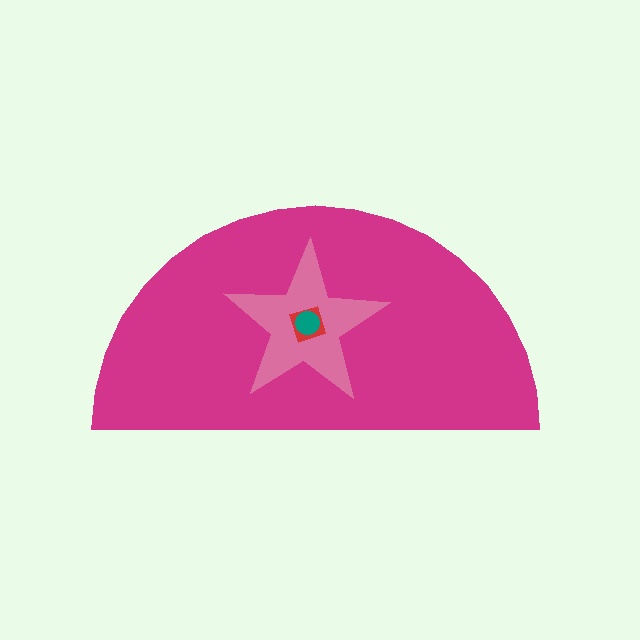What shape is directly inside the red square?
The teal circle.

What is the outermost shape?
The magenta semicircle.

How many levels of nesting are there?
4.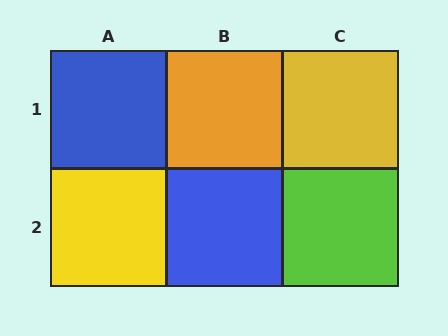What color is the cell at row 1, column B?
Orange.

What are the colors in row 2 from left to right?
Yellow, blue, lime.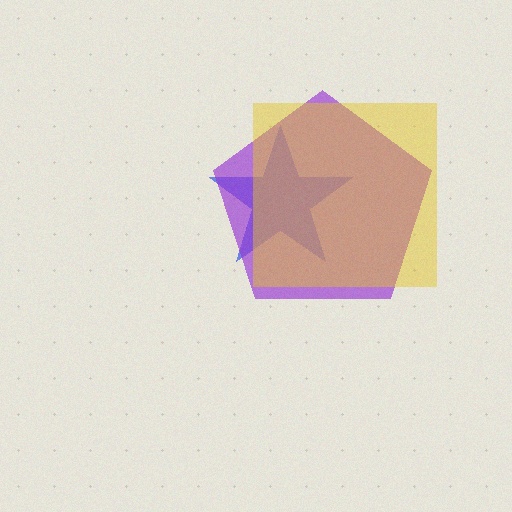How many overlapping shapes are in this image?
There are 3 overlapping shapes in the image.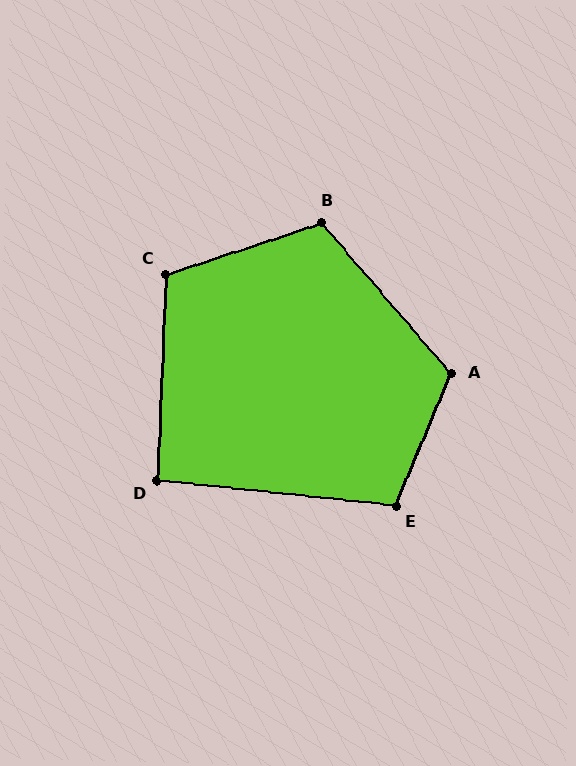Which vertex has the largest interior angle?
A, at approximately 117 degrees.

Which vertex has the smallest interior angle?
D, at approximately 94 degrees.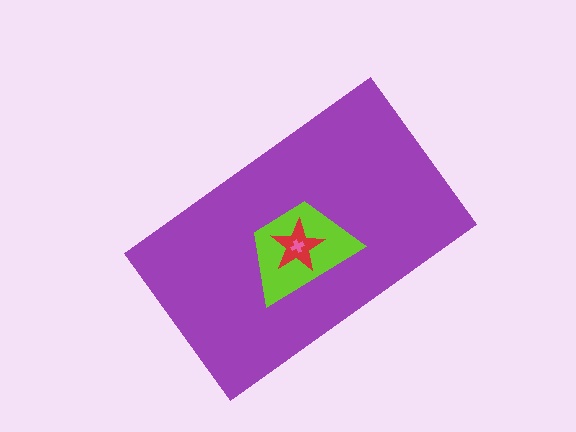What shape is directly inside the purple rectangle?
The lime trapezoid.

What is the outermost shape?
The purple rectangle.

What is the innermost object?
The pink cross.